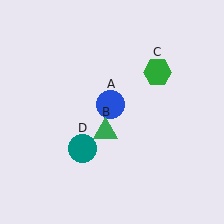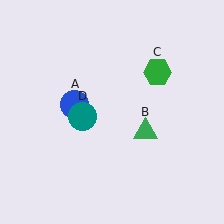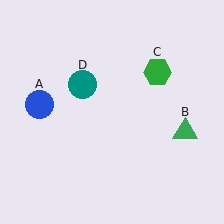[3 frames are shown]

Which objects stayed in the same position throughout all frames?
Green hexagon (object C) remained stationary.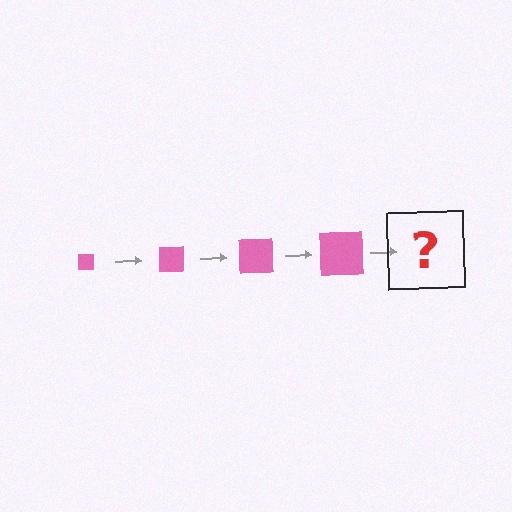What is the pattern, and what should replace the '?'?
The pattern is that the square gets progressively larger each step. The '?' should be a pink square, larger than the previous one.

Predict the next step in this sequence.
The next step is a pink square, larger than the previous one.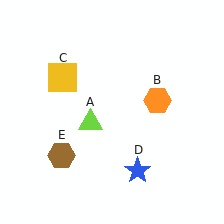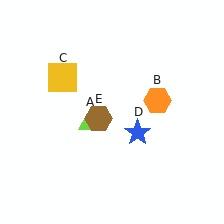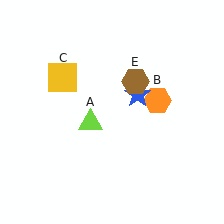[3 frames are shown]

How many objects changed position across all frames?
2 objects changed position: blue star (object D), brown hexagon (object E).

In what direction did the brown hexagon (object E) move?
The brown hexagon (object E) moved up and to the right.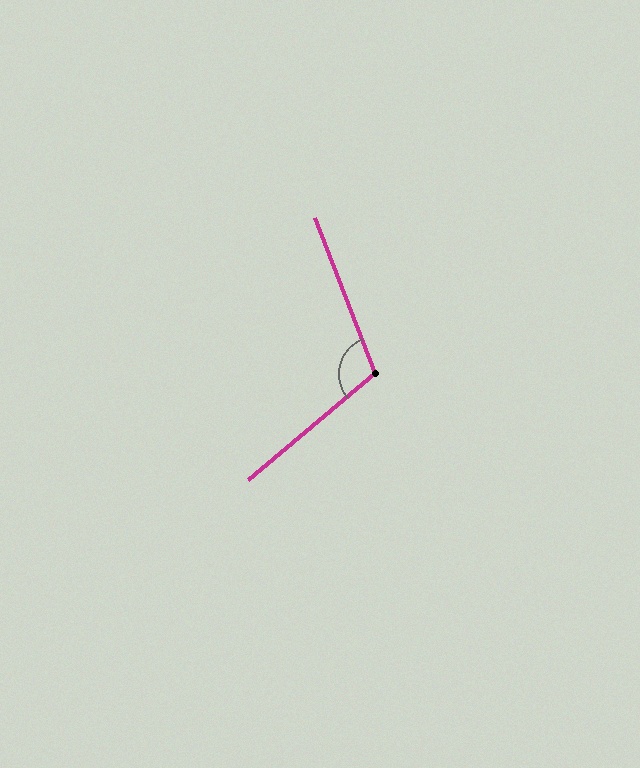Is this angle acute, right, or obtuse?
It is obtuse.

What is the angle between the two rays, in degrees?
Approximately 109 degrees.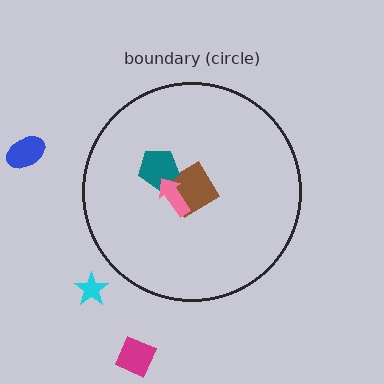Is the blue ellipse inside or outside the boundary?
Outside.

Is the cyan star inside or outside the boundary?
Outside.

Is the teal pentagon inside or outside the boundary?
Inside.